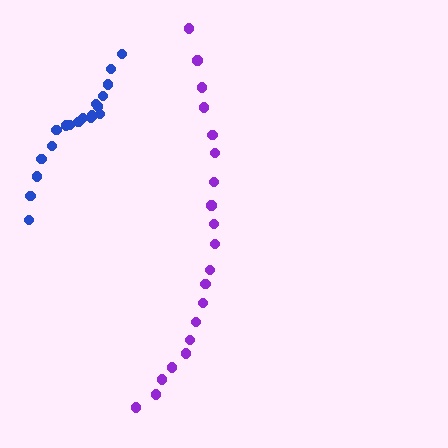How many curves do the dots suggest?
There are 2 distinct paths.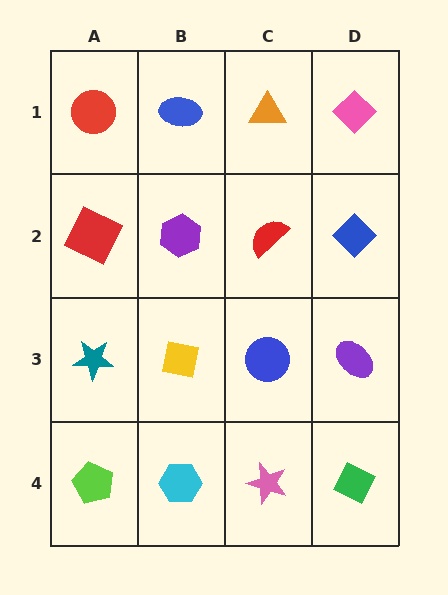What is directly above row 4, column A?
A teal star.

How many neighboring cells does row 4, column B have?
3.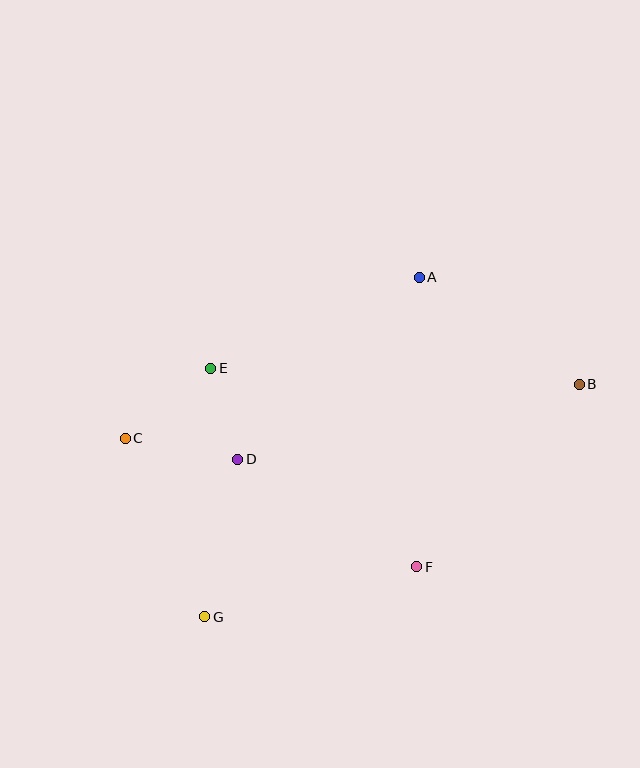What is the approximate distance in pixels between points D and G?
The distance between D and G is approximately 161 pixels.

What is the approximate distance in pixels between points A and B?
The distance between A and B is approximately 192 pixels.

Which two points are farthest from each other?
Points B and C are farthest from each other.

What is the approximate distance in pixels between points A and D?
The distance between A and D is approximately 257 pixels.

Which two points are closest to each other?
Points D and E are closest to each other.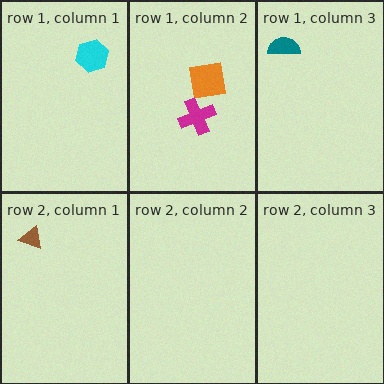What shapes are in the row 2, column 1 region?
The brown triangle.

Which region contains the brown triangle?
The row 2, column 1 region.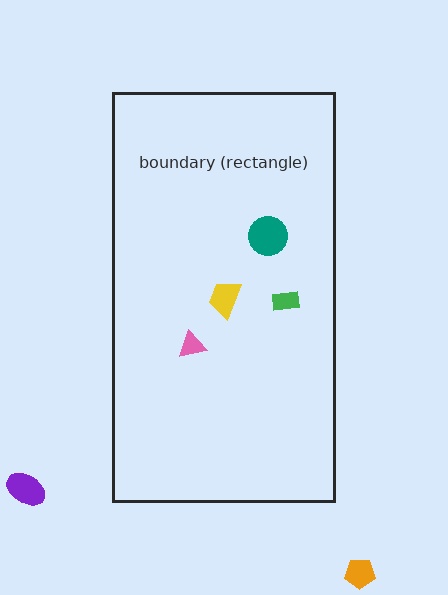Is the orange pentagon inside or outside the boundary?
Outside.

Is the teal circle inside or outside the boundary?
Inside.